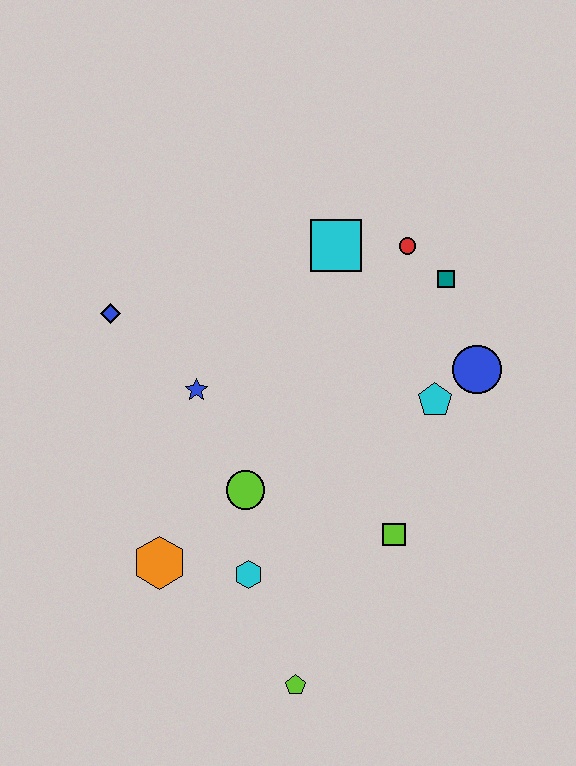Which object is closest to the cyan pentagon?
The blue circle is closest to the cyan pentagon.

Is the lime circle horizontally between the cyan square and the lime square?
No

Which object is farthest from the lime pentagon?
The red circle is farthest from the lime pentagon.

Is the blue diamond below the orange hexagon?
No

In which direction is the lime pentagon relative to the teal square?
The lime pentagon is below the teal square.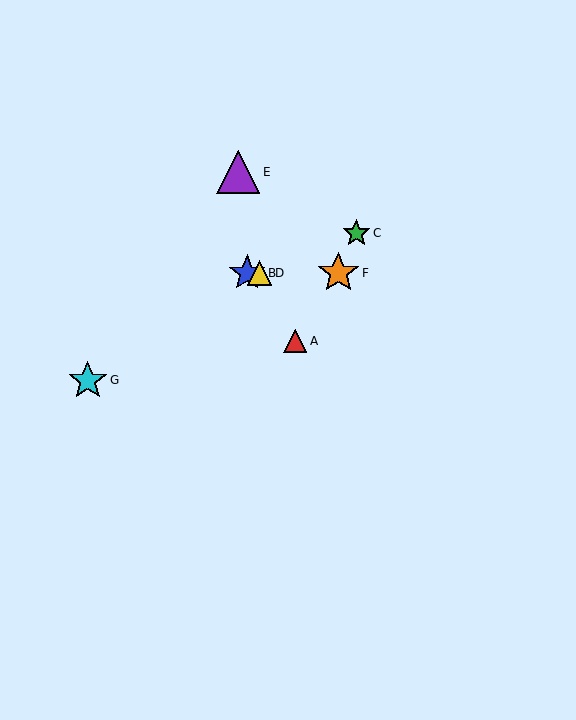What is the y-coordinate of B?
Object B is at y≈273.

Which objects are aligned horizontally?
Objects B, D, F are aligned horizontally.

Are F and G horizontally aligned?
No, F is at y≈273 and G is at y≈380.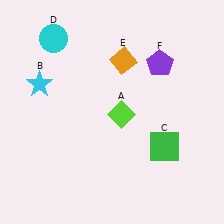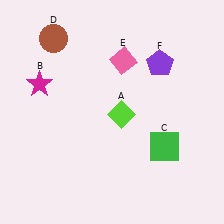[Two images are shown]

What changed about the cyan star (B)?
In Image 1, B is cyan. In Image 2, it changed to magenta.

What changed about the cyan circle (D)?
In Image 1, D is cyan. In Image 2, it changed to brown.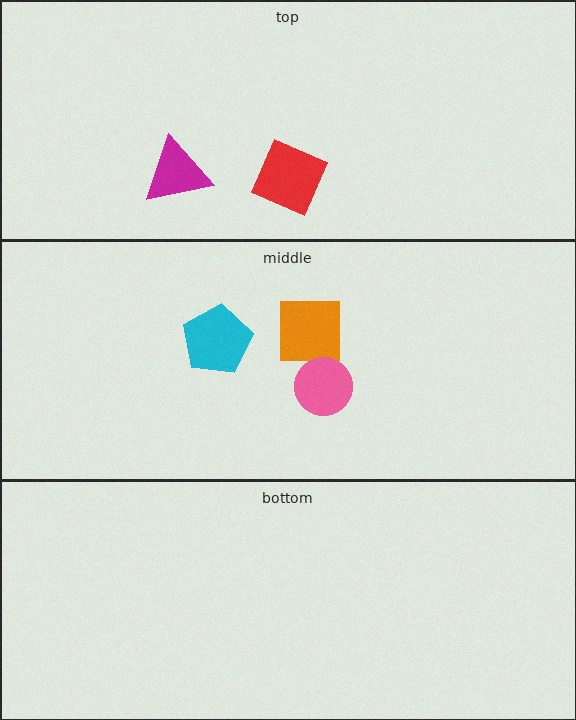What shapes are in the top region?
The red diamond, the magenta triangle.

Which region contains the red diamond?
The top region.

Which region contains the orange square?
The middle region.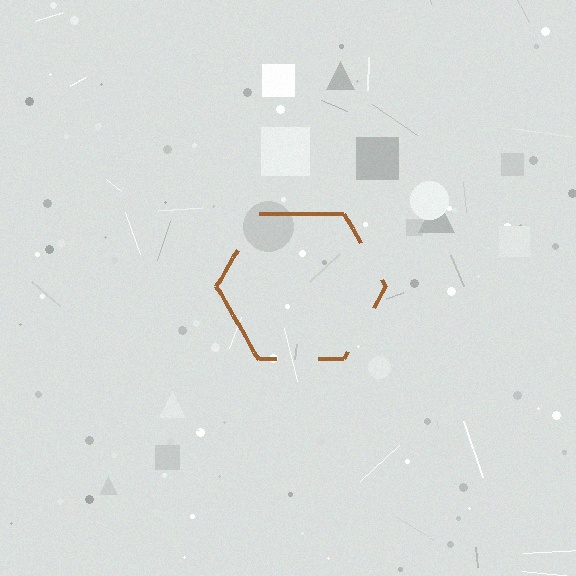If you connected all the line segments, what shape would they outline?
They would outline a hexagon.